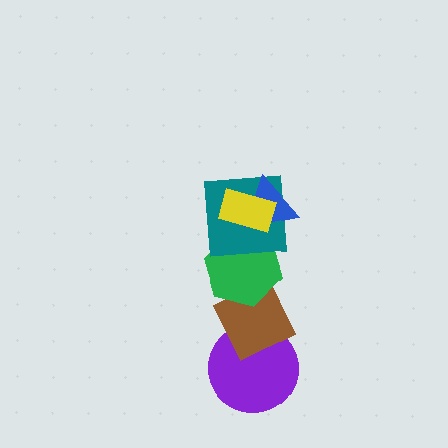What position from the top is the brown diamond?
The brown diamond is 5th from the top.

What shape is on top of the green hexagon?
The teal square is on top of the green hexagon.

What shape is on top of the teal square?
The blue triangle is on top of the teal square.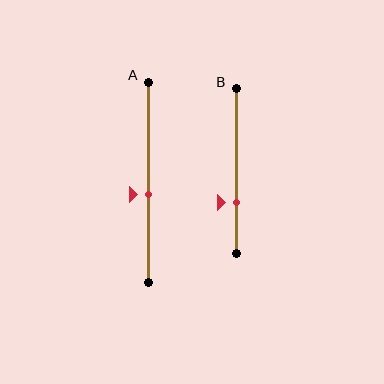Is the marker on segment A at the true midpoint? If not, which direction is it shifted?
No, the marker on segment A is shifted downward by about 6% of the segment length.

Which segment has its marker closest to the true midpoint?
Segment A has its marker closest to the true midpoint.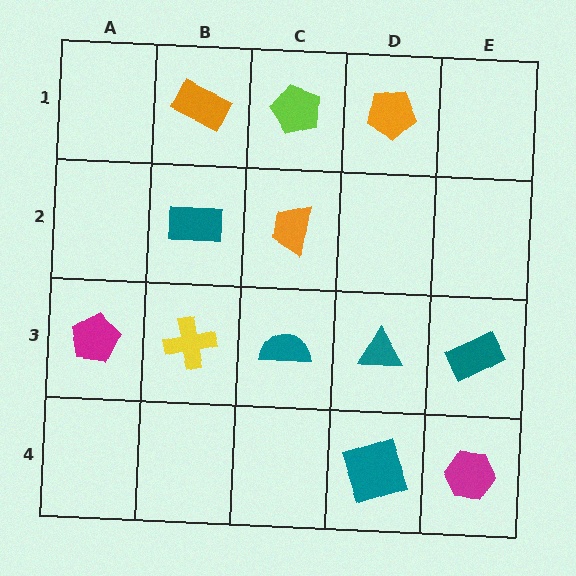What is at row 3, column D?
A teal triangle.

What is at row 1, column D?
An orange pentagon.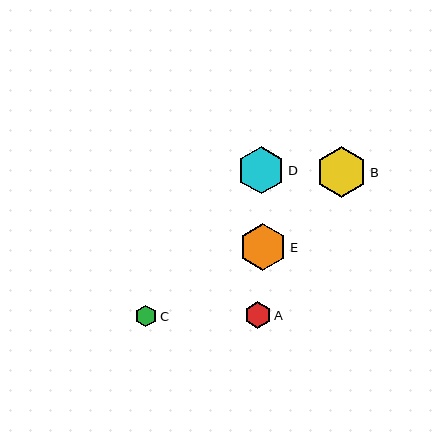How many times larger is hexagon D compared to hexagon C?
Hexagon D is approximately 2.2 times the size of hexagon C.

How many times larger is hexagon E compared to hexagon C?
Hexagon E is approximately 2.2 times the size of hexagon C.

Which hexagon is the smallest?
Hexagon C is the smallest with a size of approximately 22 pixels.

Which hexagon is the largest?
Hexagon B is the largest with a size of approximately 51 pixels.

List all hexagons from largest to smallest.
From largest to smallest: B, D, E, A, C.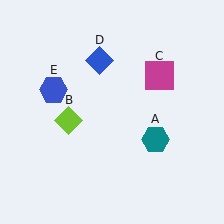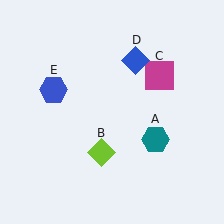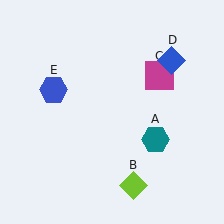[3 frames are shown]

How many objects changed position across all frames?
2 objects changed position: lime diamond (object B), blue diamond (object D).